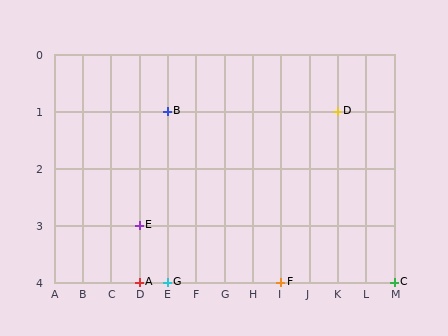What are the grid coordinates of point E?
Point E is at grid coordinates (D, 3).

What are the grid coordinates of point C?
Point C is at grid coordinates (M, 4).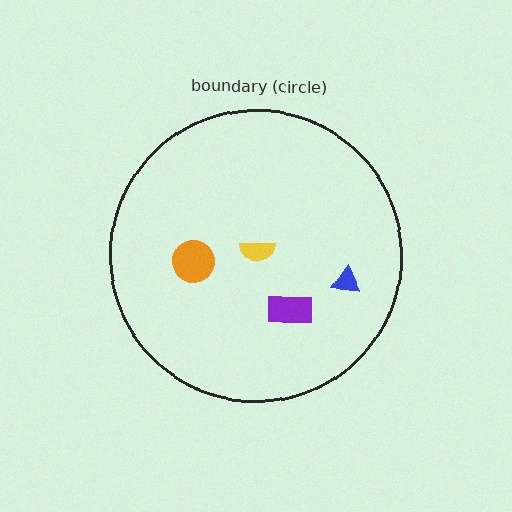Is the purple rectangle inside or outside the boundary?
Inside.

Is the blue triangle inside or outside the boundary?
Inside.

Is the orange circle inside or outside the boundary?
Inside.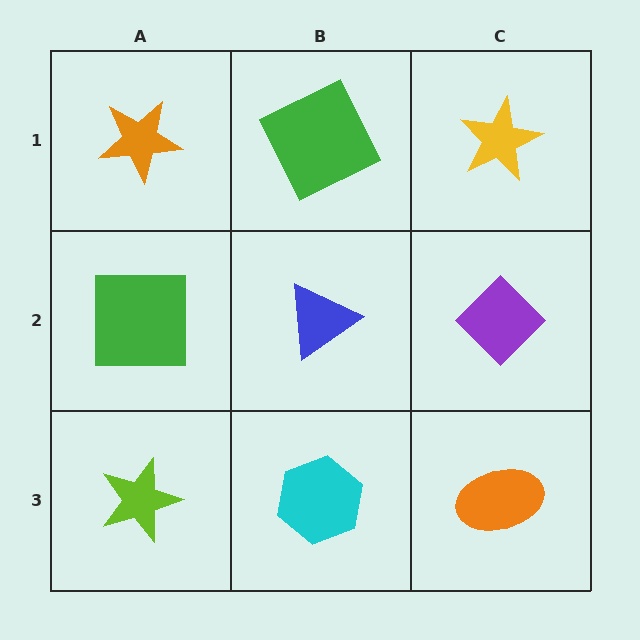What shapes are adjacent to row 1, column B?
A blue triangle (row 2, column B), an orange star (row 1, column A), a yellow star (row 1, column C).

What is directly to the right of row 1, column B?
A yellow star.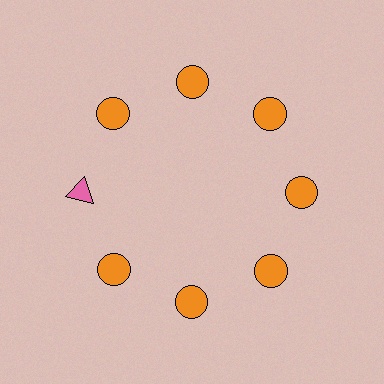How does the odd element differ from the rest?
It differs in both color (pink instead of orange) and shape (triangle instead of circle).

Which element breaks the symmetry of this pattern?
The pink triangle at roughly the 9 o'clock position breaks the symmetry. All other shapes are orange circles.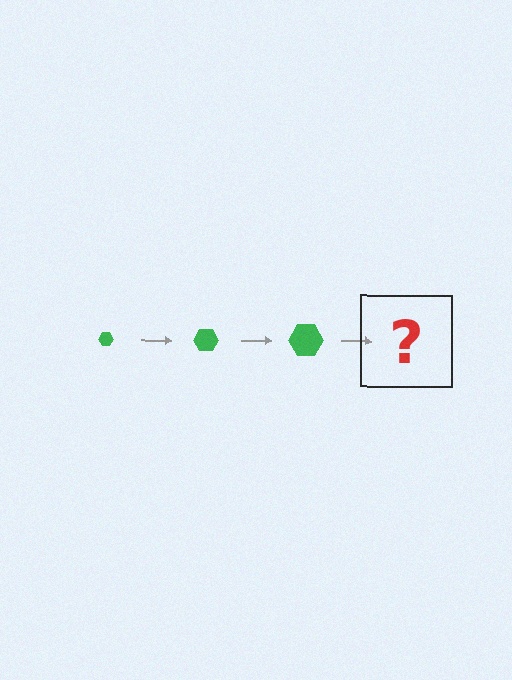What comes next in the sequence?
The next element should be a green hexagon, larger than the previous one.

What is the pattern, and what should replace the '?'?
The pattern is that the hexagon gets progressively larger each step. The '?' should be a green hexagon, larger than the previous one.